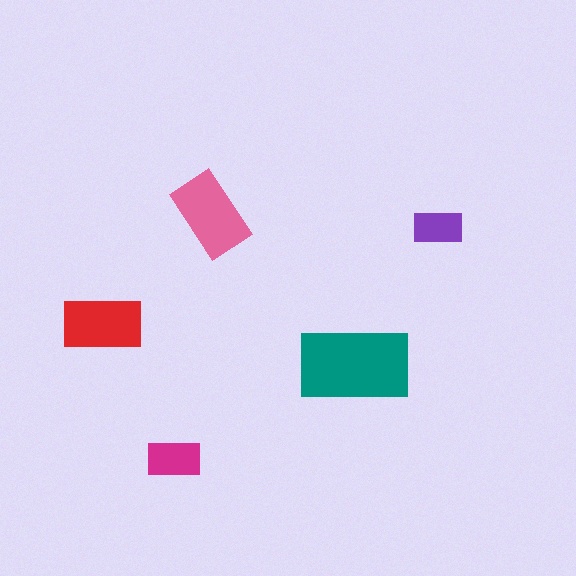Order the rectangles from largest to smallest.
the teal one, the pink one, the red one, the magenta one, the purple one.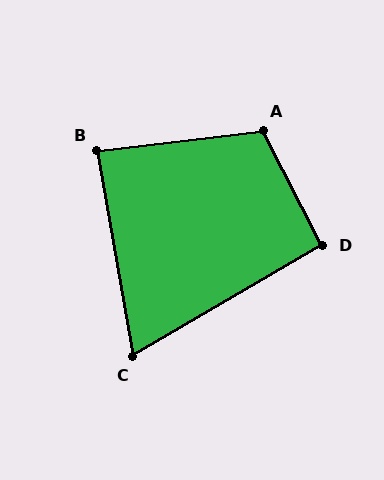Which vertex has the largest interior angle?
A, at approximately 110 degrees.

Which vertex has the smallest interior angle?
C, at approximately 70 degrees.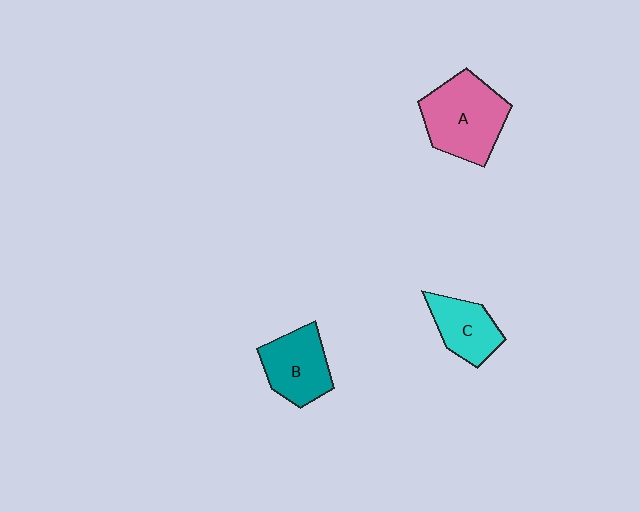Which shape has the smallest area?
Shape C (cyan).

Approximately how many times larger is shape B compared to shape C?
Approximately 1.2 times.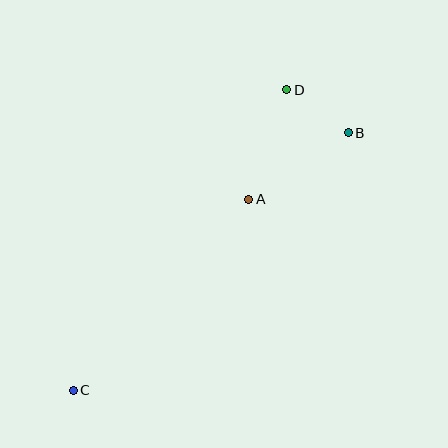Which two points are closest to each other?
Points B and D are closest to each other.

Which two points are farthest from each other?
Points B and C are farthest from each other.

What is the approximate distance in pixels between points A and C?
The distance between A and C is approximately 260 pixels.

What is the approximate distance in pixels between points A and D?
The distance between A and D is approximately 116 pixels.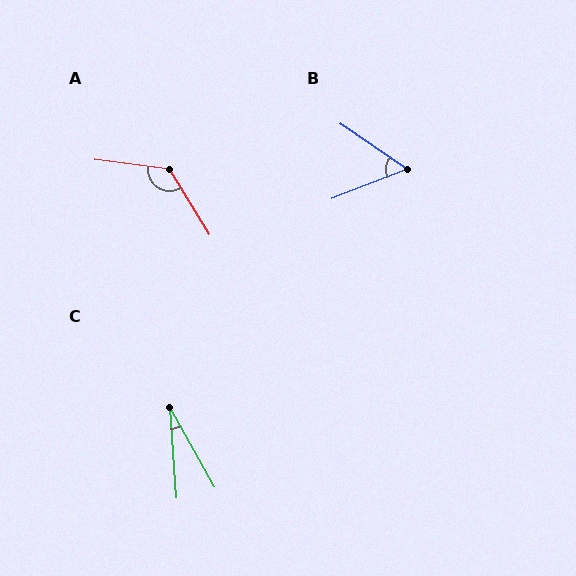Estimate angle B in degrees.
Approximately 56 degrees.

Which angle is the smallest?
C, at approximately 25 degrees.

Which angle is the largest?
A, at approximately 129 degrees.